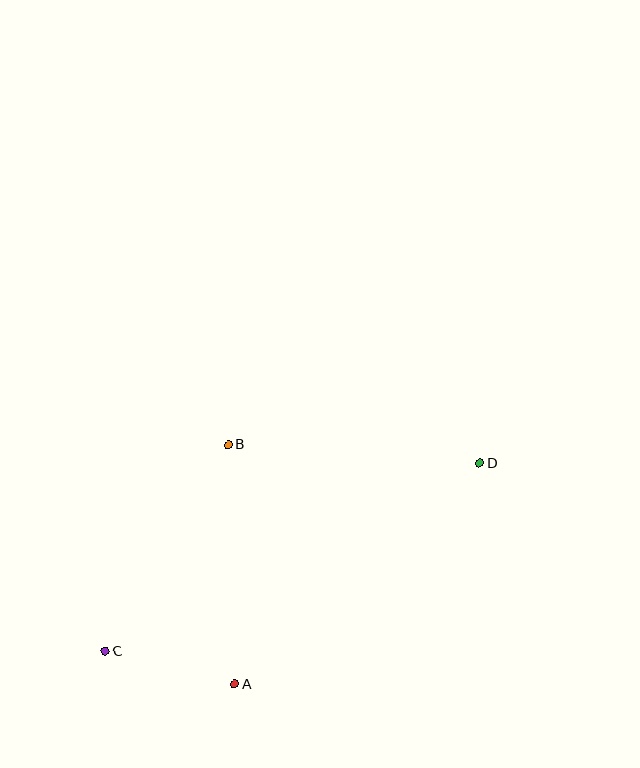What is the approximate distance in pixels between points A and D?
The distance between A and D is approximately 330 pixels.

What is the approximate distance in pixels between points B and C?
The distance between B and C is approximately 240 pixels.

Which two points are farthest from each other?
Points C and D are farthest from each other.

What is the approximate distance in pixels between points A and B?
The distance between A and B is approximately 240 pixels.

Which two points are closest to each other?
Points A and C are closest to each other.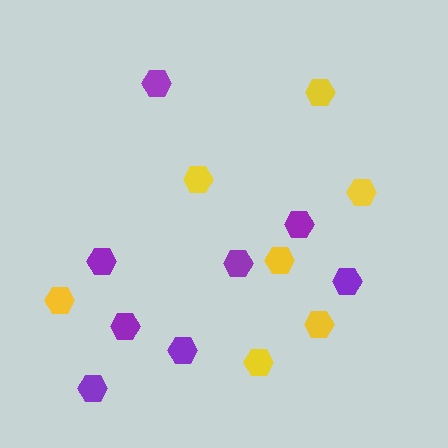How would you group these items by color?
There are 2 groups: one group of yellow hexagons (7) and one group of purple hexagons (8).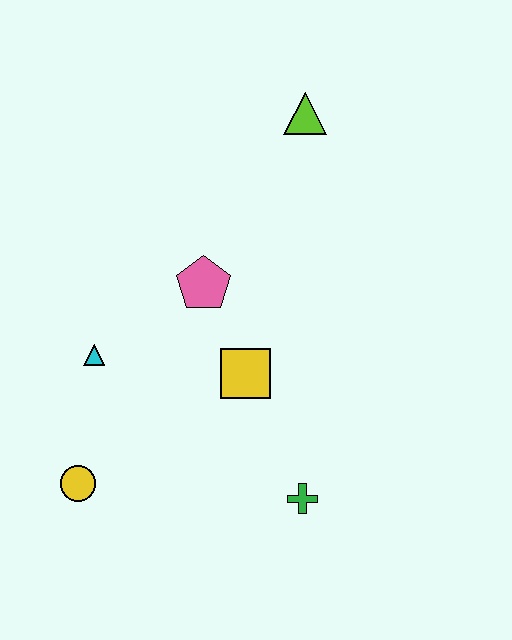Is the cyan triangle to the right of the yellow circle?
Yes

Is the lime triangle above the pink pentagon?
Yes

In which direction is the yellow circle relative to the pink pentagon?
The yellow circle is below the pink pentagon.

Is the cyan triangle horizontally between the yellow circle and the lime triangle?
Yes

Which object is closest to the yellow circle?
The cyan triangle is closest to the yellow circle.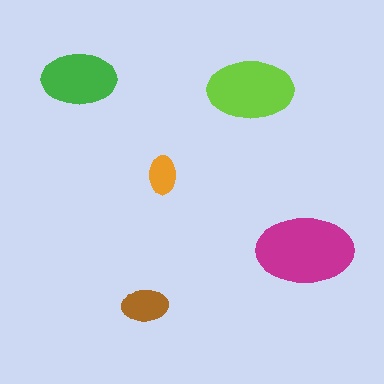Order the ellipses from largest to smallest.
the magenta one, the lime one, the green one, the brown one, the orange one.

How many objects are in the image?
There are 5 objects in the image.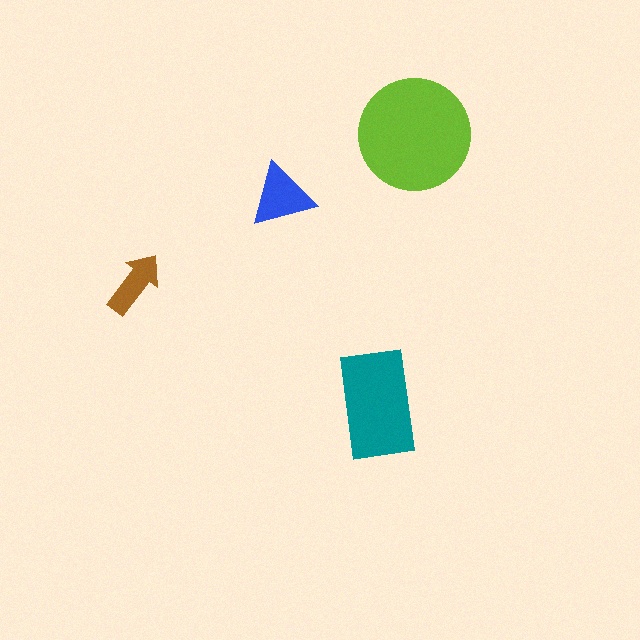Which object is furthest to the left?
The brown arrow is leftmost.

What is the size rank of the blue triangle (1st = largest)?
3rd.